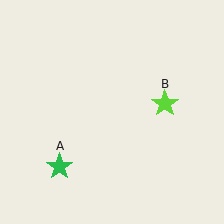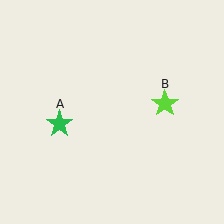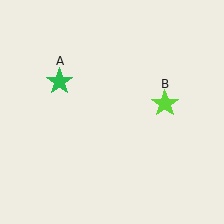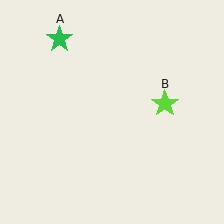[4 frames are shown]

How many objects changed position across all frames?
1 object changed position: green star (object A).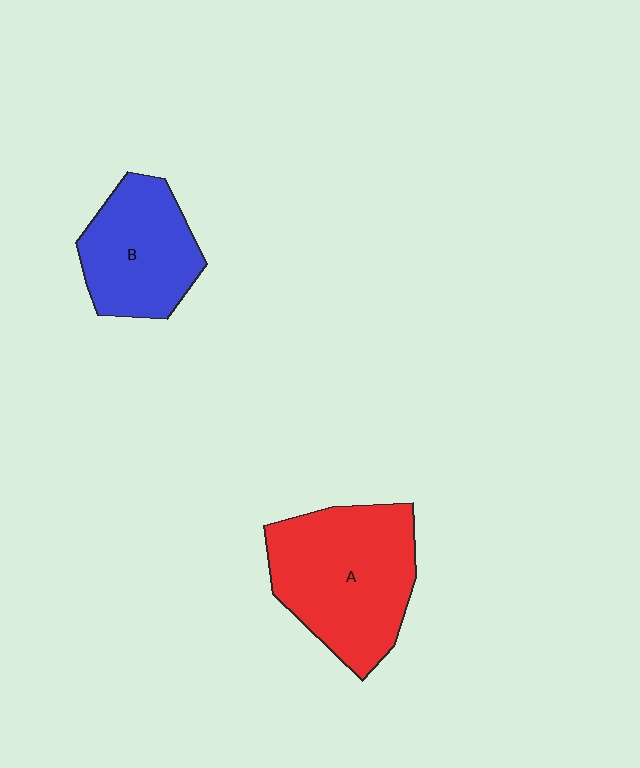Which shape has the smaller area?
Shape B (blue).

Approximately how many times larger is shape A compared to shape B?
Approximately 1.4 times.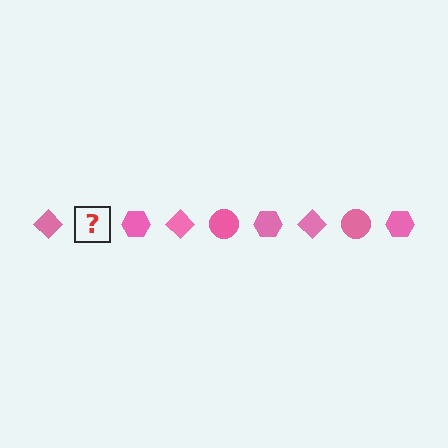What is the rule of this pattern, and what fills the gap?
The rule is that the pattern cycles through diamond, circle, hexagon shapes in pink. The gap should be filled with a pink circle.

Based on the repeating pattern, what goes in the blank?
The blank should be a pink circle.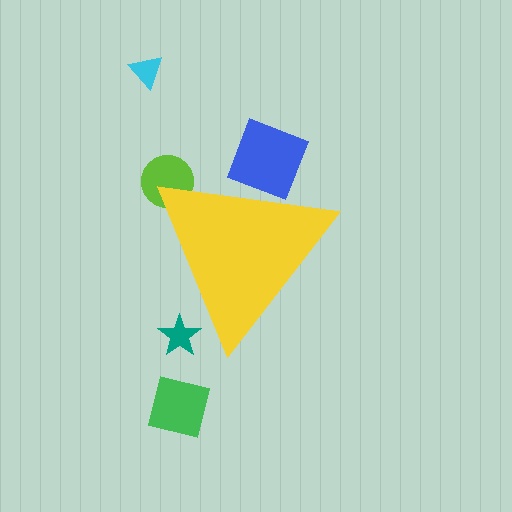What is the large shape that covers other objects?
A yellow triangle.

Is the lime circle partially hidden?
Yes, the lime circle is partially hidden behind the yellow triangle.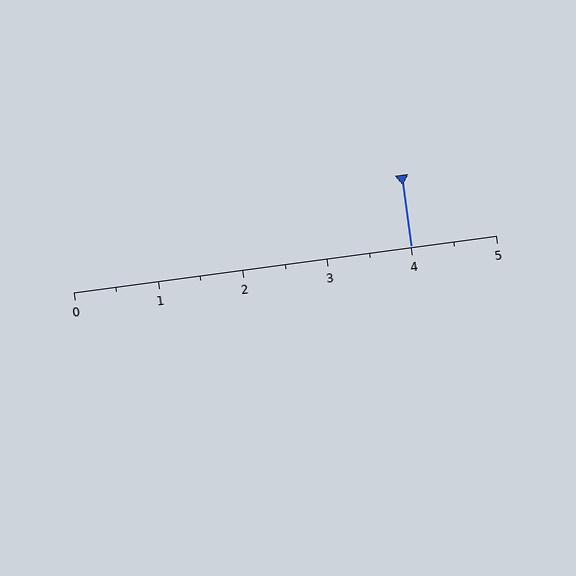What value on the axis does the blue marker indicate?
The marker indicates approximately 4.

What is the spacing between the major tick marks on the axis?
The major ticks are spaced 1 apart.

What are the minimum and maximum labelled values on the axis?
The axis runs from 0 to 5.